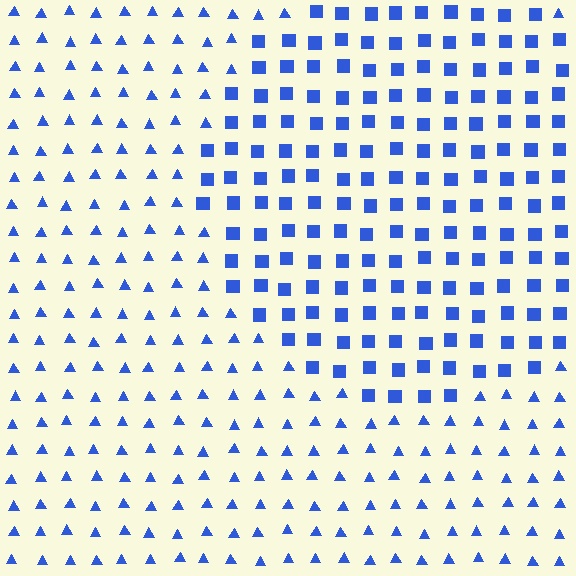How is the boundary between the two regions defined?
The boundary is defined by a change in element shape: squares inside vs. triangles outside. All elements share the same color and spacing.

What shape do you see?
I see a circle.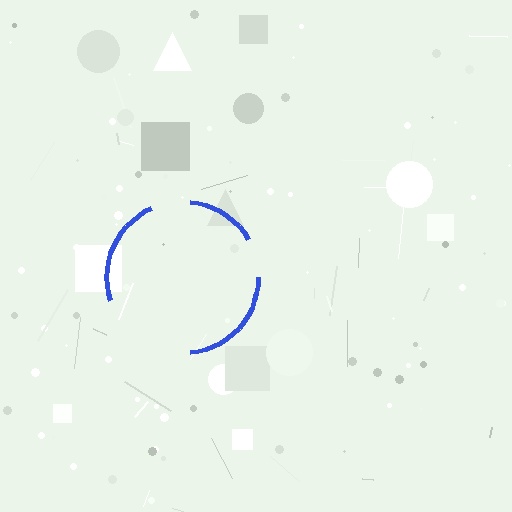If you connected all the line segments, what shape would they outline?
They would outline a circle.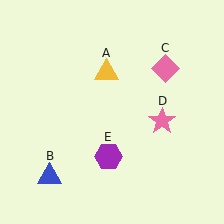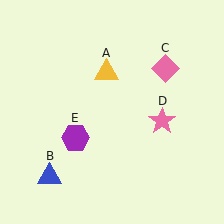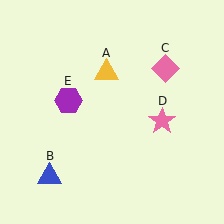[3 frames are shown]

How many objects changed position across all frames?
1 object changed position: purple hexagon (object E).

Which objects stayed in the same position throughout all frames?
Yellow triangle (object A) and blue triangle (object B) and pink diamond (object C) and pink star (object D) remained stationary.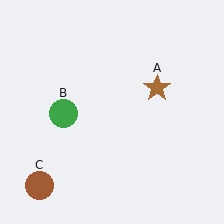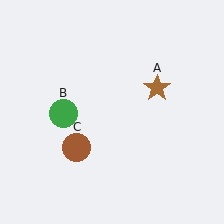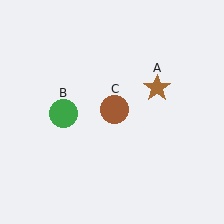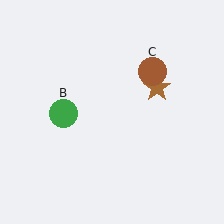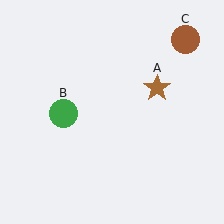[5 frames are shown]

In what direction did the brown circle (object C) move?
The brown circle (object C) moved up and to the right.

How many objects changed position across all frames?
1 object changed position: brown circle (object C).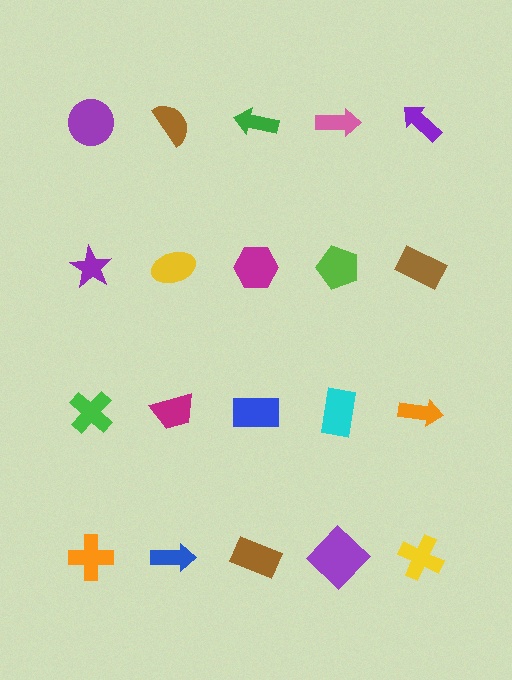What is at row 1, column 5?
A purple arrow.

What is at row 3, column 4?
A cyan rectangle.